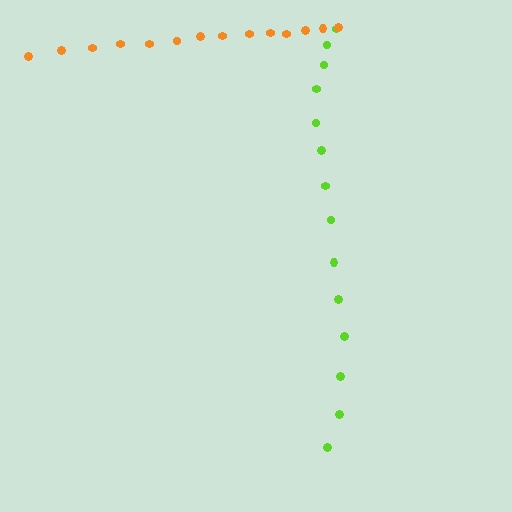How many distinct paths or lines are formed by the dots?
There are 2 distinct paths.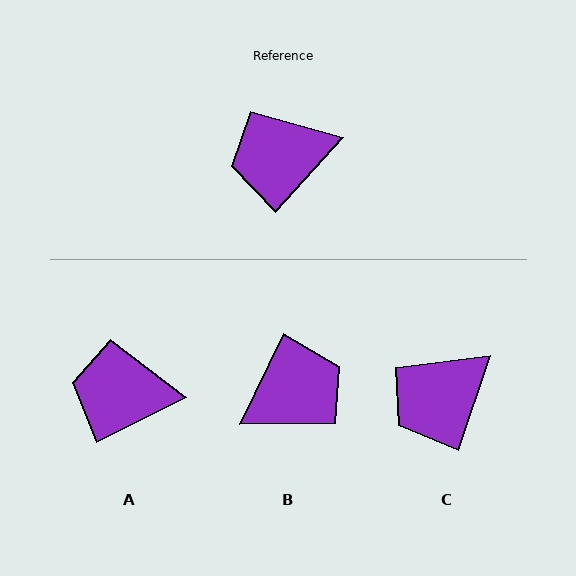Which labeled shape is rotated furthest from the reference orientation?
B, about 164 degrees away.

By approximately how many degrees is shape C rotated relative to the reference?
Approximately 23 degrees counter-clockwise.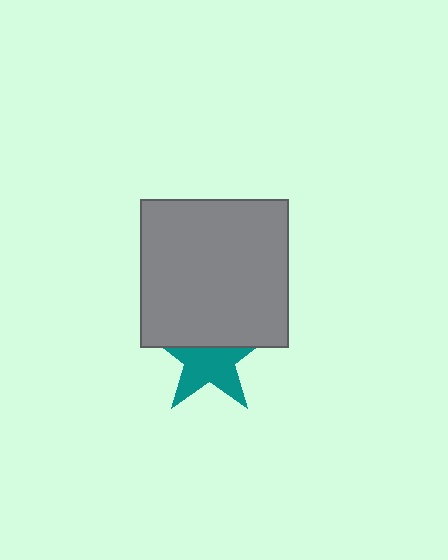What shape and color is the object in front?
The object in front is a gray square.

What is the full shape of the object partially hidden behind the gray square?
The partially hidden object is a teal star.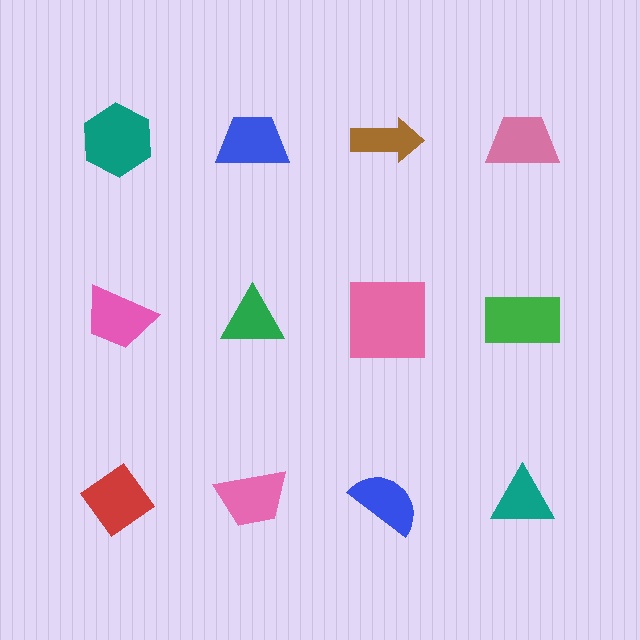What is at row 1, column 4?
A pink trapezoid.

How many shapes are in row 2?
4 shapes.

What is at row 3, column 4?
A teal triangle.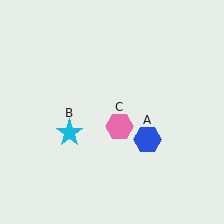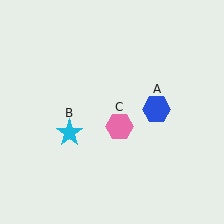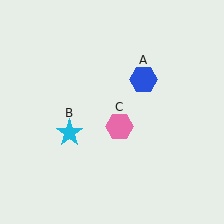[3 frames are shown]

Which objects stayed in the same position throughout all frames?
Cyan star (object B) and pink hexagon (object C) remained stationary.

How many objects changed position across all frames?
1 object changed position: blue hexagon (object A).